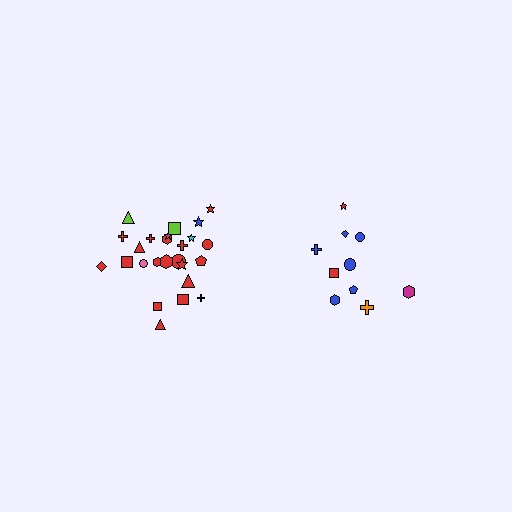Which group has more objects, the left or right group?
The left group.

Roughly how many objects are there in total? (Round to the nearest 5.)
Roughly 35 objects in total.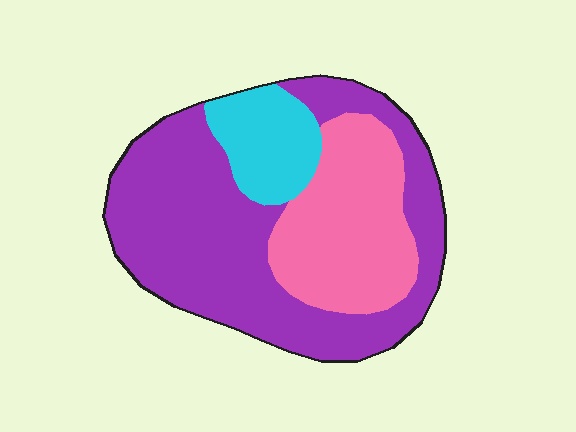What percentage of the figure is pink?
Pink covers roughly 30% of the figure.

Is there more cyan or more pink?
Pink.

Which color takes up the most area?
Purple, at roughly 60%.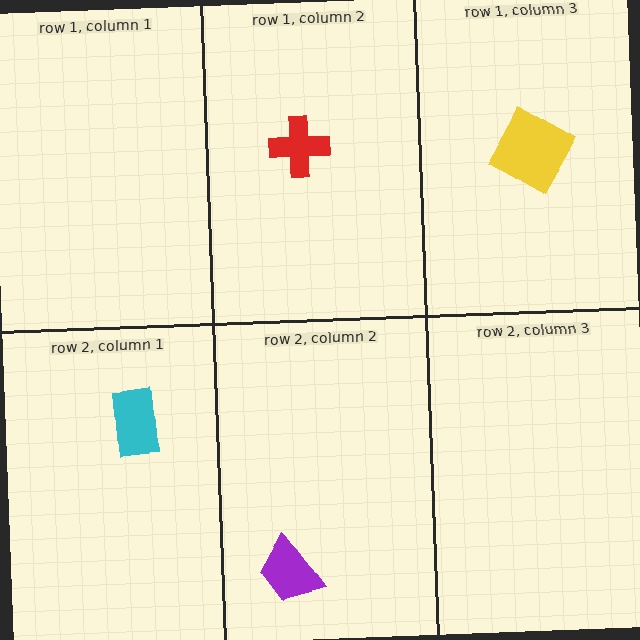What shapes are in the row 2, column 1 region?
The cyan rectangle.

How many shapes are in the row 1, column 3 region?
1.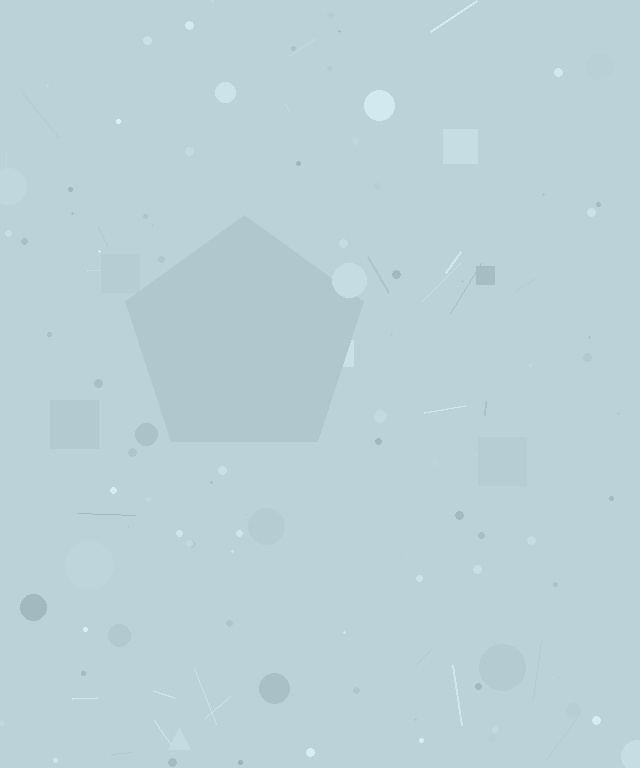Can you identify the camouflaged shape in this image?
The camouflaged shape is a pentagon.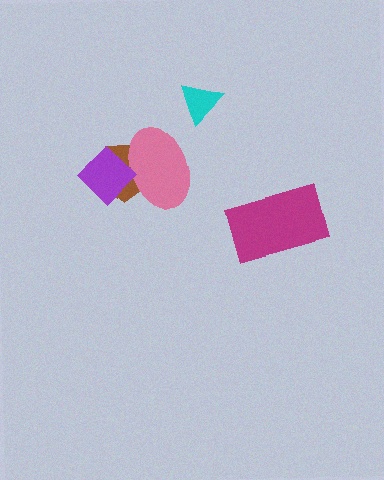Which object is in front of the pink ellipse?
The purple diamond is in front of the pink ellipse.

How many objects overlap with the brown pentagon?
2 objects overlap with the brown pentagon.